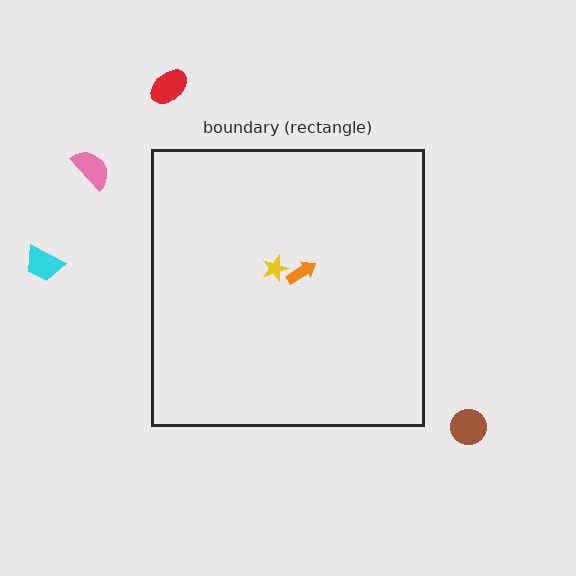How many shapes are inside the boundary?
2 inside, 4 outside.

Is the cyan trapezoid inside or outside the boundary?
Outside.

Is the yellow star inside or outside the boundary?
Inside.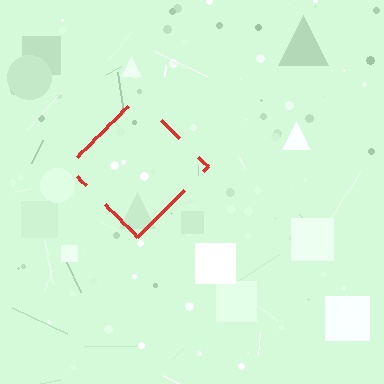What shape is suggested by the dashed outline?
The dashed outline suggests a diamond.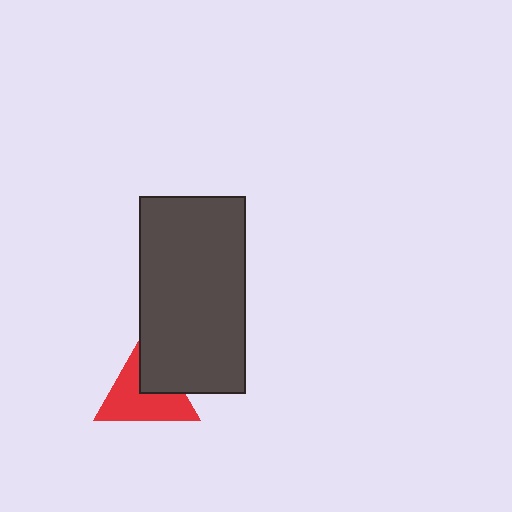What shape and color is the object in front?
The object in front is a dark gray rectangle.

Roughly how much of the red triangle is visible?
Most of it is visible (roughly 67%).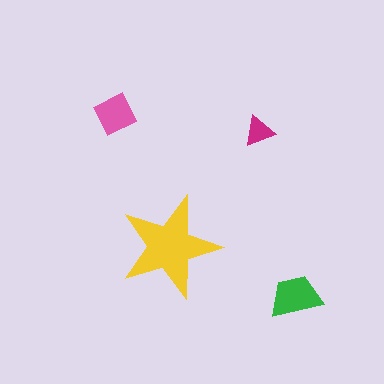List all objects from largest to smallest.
The yellow star, the green trapezoid, the pink square, the magenta triangle.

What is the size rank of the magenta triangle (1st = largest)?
4th.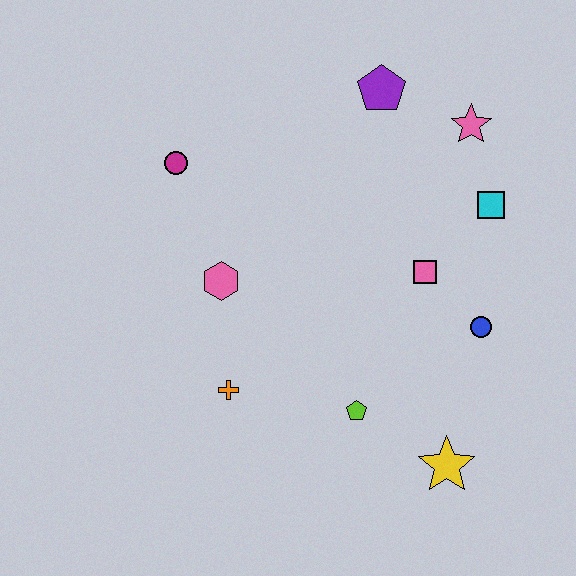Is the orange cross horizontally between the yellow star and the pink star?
No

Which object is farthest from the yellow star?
The magenta circle is farthest from the yellow star.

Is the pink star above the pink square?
Yes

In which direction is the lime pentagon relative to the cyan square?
The lime pentagon is below the cyan square.